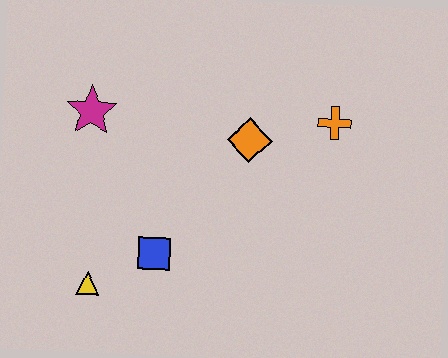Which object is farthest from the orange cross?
The yellow triangle is farthest from the orange cross.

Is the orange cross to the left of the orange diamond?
No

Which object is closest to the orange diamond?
The orange cross is closest to the orange diamond.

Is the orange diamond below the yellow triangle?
No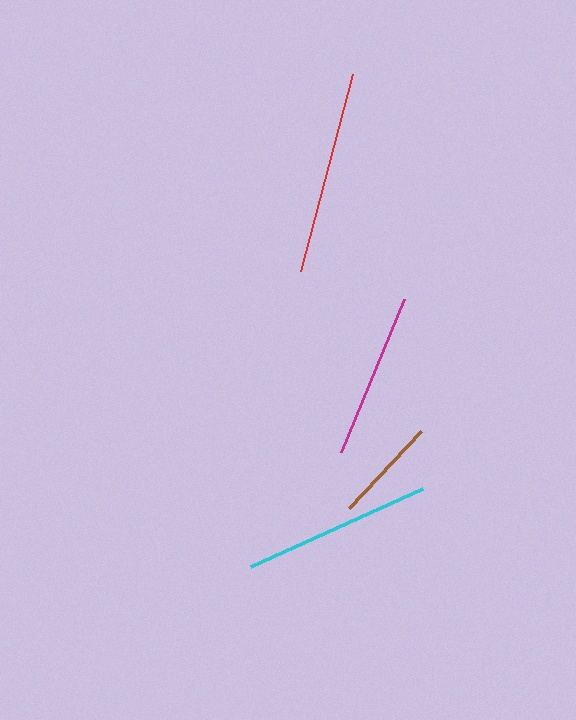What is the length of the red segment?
The red segment is approximately 204 pixels long.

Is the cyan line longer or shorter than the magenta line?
The cyan line is longer than the magenta line.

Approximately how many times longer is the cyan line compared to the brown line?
The cyan line is approximately 1.8 times the length of the brown line.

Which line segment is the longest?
The red line is the longest at approximately 204 pixels.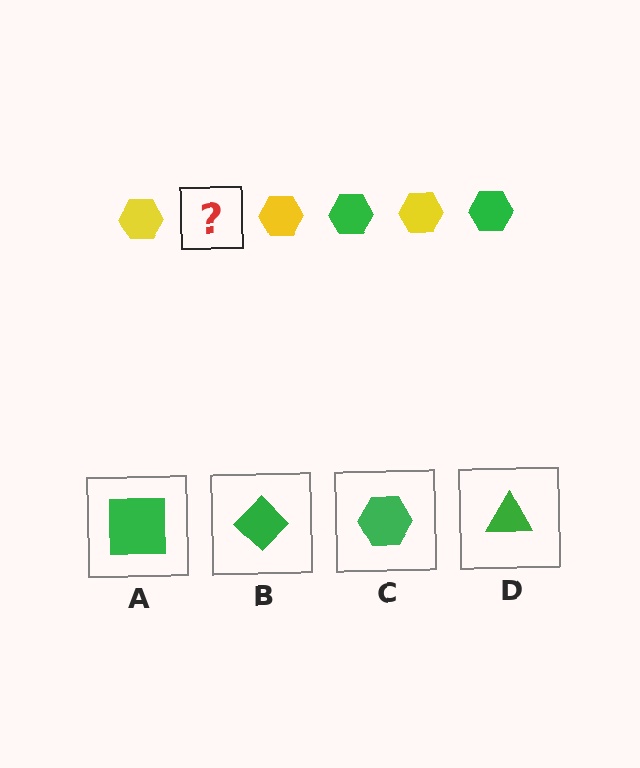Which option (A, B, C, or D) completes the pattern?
C.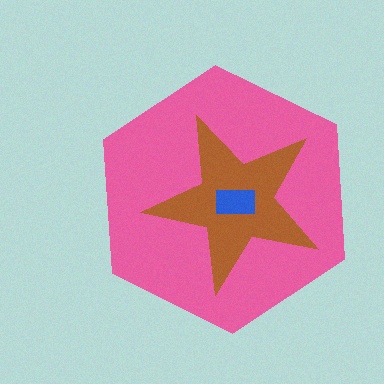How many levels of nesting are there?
3.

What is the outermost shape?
The pink hexagon.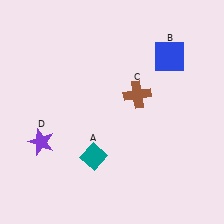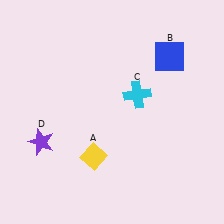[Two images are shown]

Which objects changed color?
A changed from teal to yellow. C changed from brown to cyan.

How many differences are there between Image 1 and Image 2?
There are 2 differences between the two images.